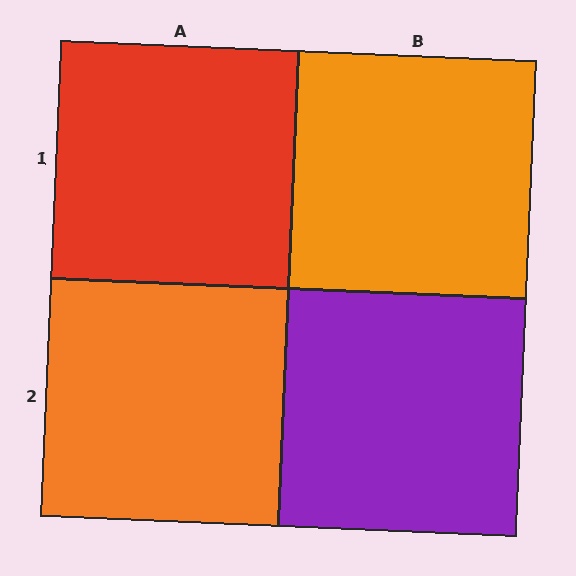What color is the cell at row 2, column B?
Purple.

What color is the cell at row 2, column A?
Orange.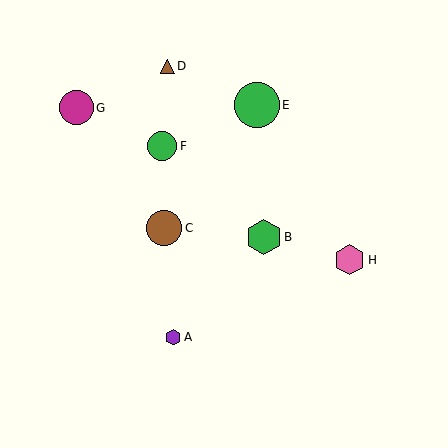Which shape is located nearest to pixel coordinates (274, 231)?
The green hexagon (labeled B) at (264, 237) is nearest to that location.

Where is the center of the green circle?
The center of the green circle is at (257, 105).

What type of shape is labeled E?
Shape E is a green circle.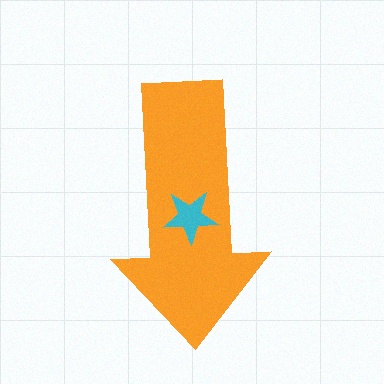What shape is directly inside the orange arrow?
The cyan star.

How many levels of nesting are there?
2.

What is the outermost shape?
The orange arrow.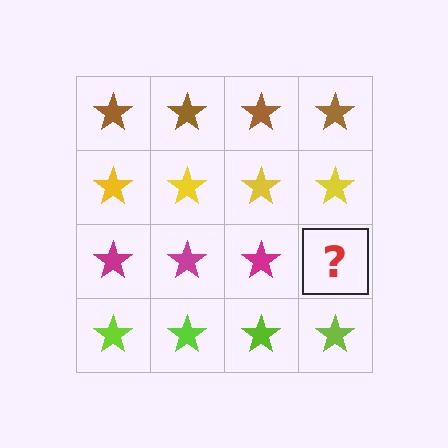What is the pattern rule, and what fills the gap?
The rule is that each row has a consistent color. The gap should be filled with a magenta star.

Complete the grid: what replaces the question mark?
The question mark should be replaced with a magenta star.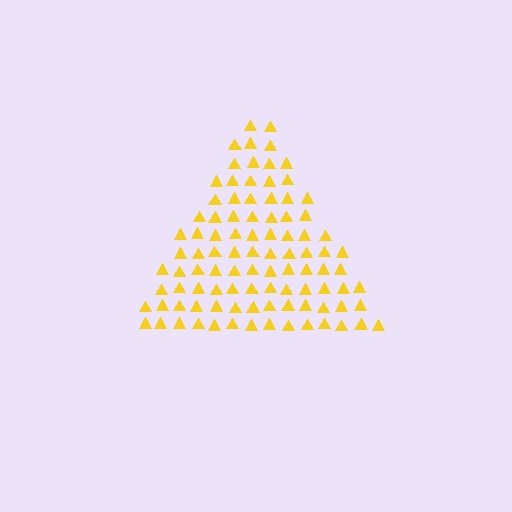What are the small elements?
The small elements are triangles.